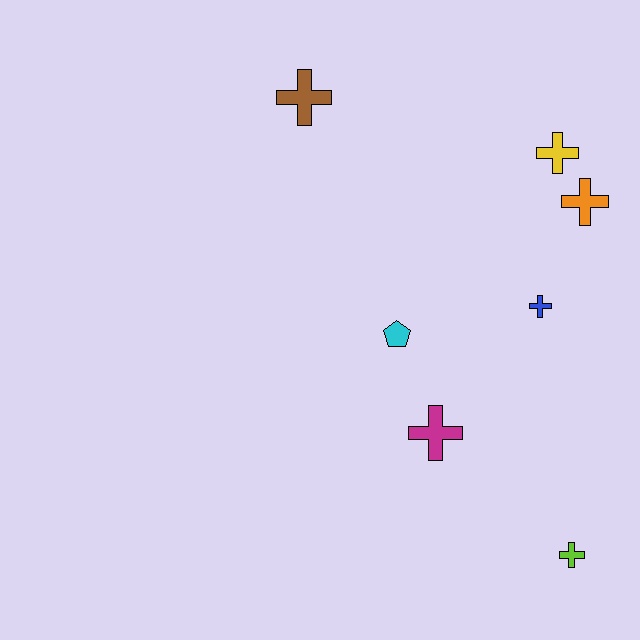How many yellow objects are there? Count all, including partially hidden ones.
There is 1 yellow object.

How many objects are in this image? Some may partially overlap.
There are 7 objects.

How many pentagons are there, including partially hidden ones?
There is 1 pentagon.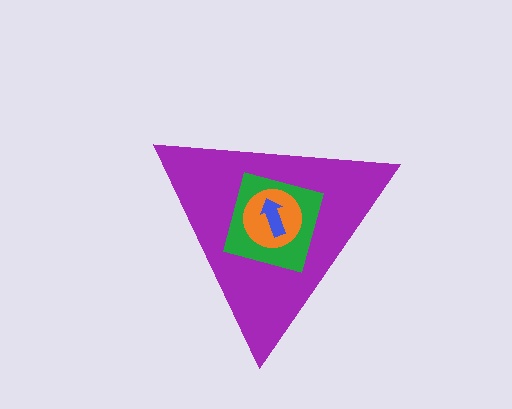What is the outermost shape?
The purple triangle.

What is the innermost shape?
The blue arrow.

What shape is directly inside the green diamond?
The orange circle.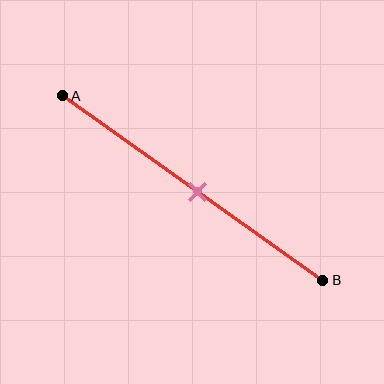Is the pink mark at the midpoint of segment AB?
Yes, the mark is approximately at the midpoint.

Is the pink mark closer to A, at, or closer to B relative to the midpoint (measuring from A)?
The pink mark is approximately at the midpoint of segment AB.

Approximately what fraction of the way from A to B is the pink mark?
The pink mark is approximately 50% of the way from A to B.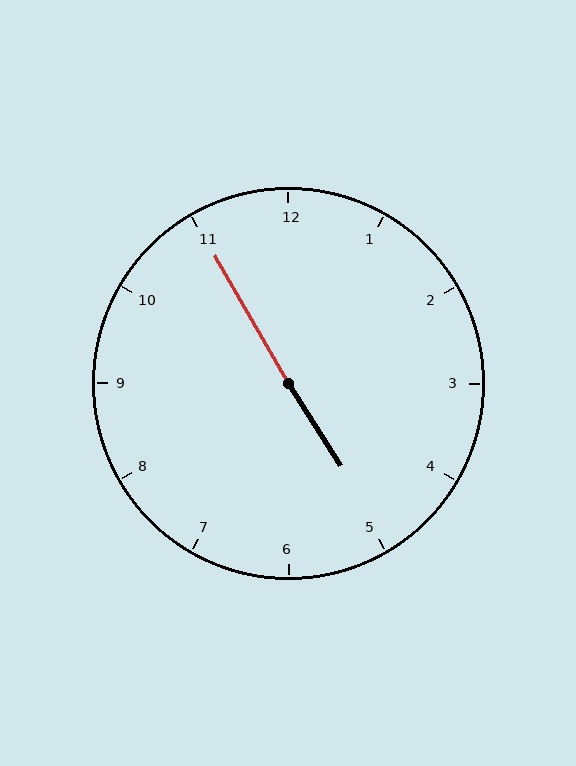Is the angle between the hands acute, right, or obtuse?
It is obtuse.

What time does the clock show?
4:55.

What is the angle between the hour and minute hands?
Approximately 178 degrees.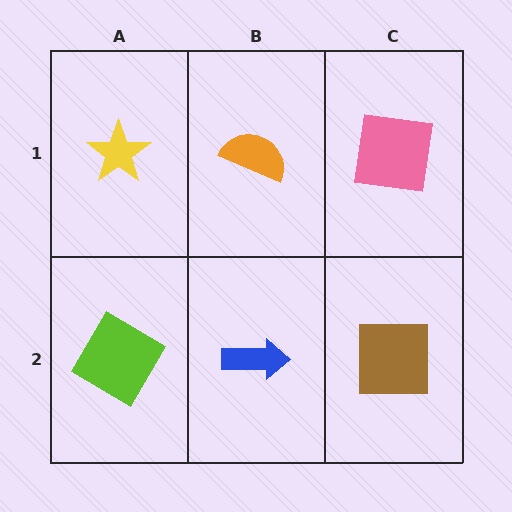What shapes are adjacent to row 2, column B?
An orange semicircle (row 1, column B), a lime diamond (row 2, column A), a brown square (row 2, column C).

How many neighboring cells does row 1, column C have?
2.